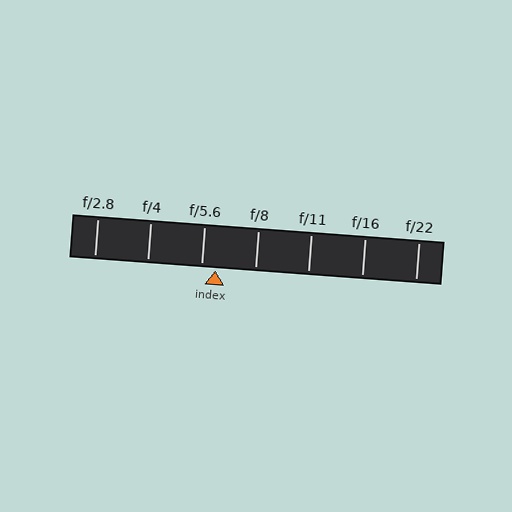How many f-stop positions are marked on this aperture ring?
There are 7 f-stop positions marked.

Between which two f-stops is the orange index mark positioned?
The index mark is between f/5.6 and f/8.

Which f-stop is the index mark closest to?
The index mark is closest to f/5.6.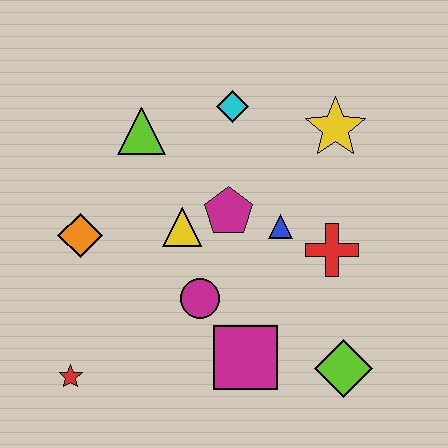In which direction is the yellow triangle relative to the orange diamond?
The yellow triangle is to the right of the orange diamond.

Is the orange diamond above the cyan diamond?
No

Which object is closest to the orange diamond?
The yellow triangle is closest to the orange diamond.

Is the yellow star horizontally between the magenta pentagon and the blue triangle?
No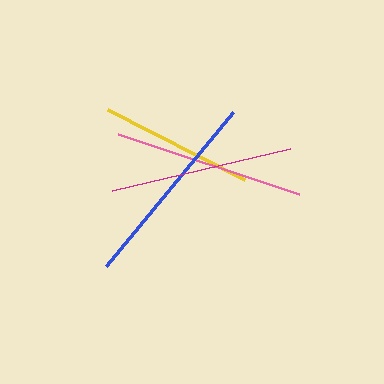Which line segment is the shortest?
The yellow line is the shortest at approximately 154 pixels.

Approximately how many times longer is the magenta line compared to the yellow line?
The magenta line is approximately 1.2 times the length of the yellow line.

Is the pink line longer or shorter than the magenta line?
The pink line is longer than the magenta line.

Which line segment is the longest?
The blue line is the longest at approximately 199 pixels.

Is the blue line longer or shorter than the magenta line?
The blue line is longer than the magenta line.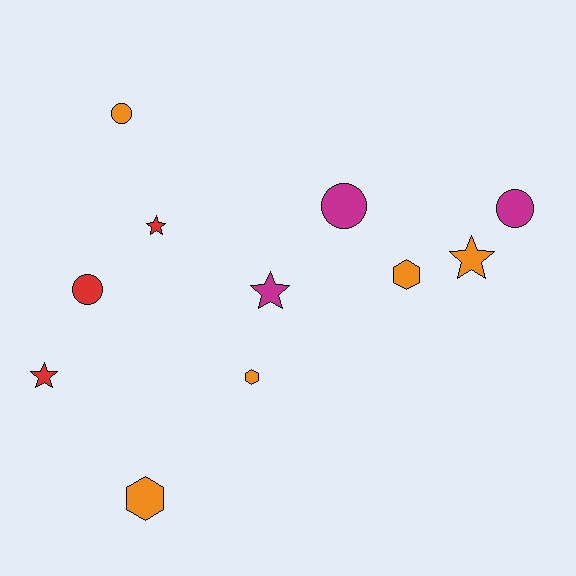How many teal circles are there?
There are no teal circles.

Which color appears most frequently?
Orange, with 5 objects.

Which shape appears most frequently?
Star, with 4 objects.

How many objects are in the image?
There are 11 objects.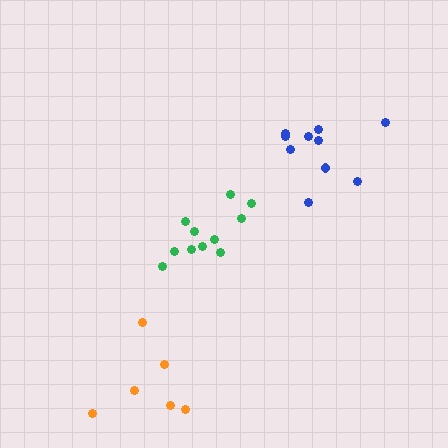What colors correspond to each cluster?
The clusters are colored: blue, orange, green.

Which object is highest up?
The blue cluster is topmost.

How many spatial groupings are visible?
There are 3 spatial groupings.